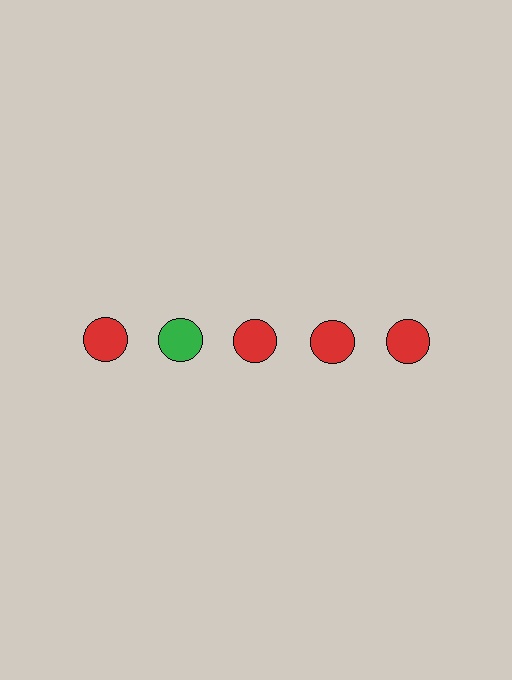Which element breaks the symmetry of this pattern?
The green circle in the top row, second from left column breaks the symmetry. All other shapes are red circles.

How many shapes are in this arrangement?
There are 5 shapes arranged in a grid pattern.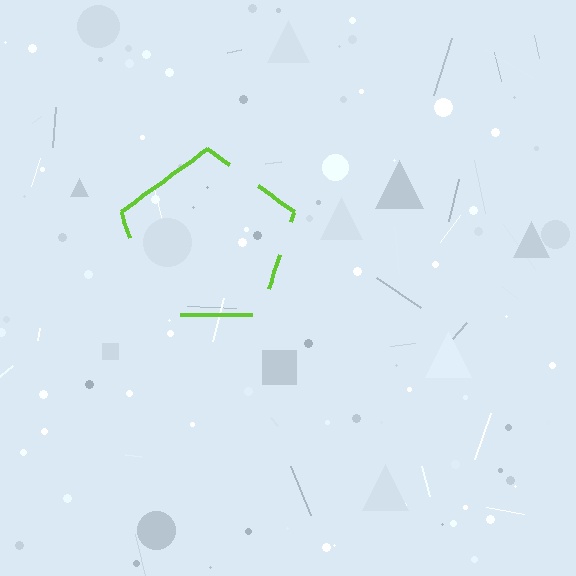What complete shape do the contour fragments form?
The contour fragments form a pentagon.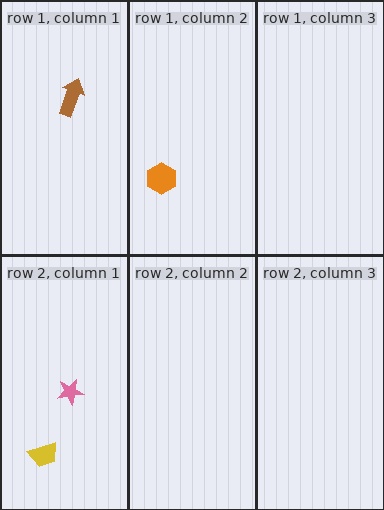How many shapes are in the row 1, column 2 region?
1.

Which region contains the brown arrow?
The row 1, column 1 region.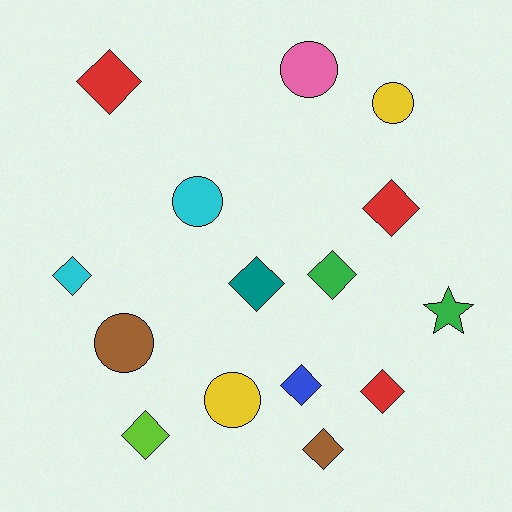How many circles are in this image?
There are 5 circles.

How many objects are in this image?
There are 15 objects.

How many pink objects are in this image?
There is 1 pink object.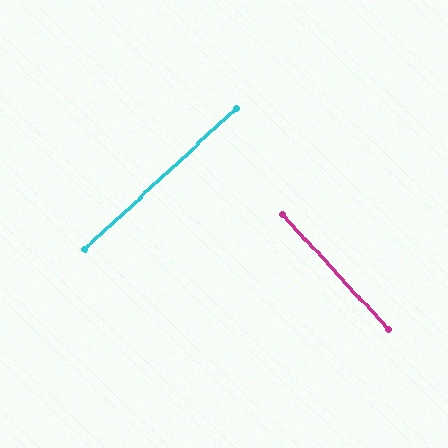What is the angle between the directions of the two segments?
Approximately 90 degrees.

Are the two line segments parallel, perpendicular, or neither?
Perpendicular — they meet at approximately 90°.